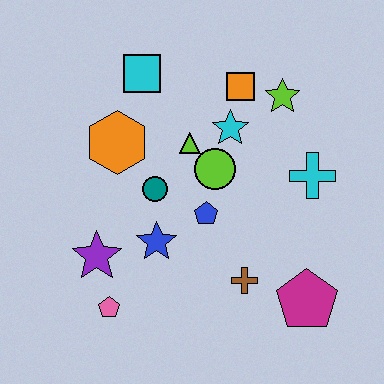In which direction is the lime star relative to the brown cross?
The lime star is above the brown cross.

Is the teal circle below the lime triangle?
Yes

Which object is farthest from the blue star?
The lime star is farthest from the blue star.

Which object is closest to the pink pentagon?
The purple star is closest to the pink pentagon.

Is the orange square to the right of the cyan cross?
No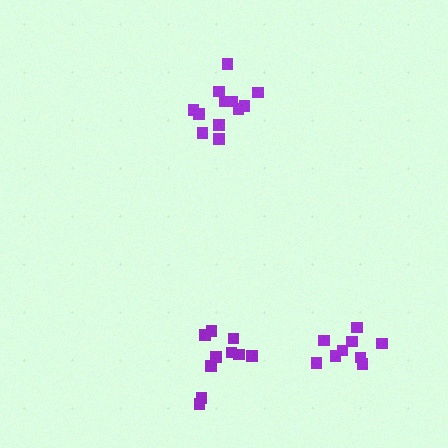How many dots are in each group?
Group 1: 12 dots, Group 2: 10 dots, Group 3: 9 dots (31 total).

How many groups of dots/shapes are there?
There are 3 groups.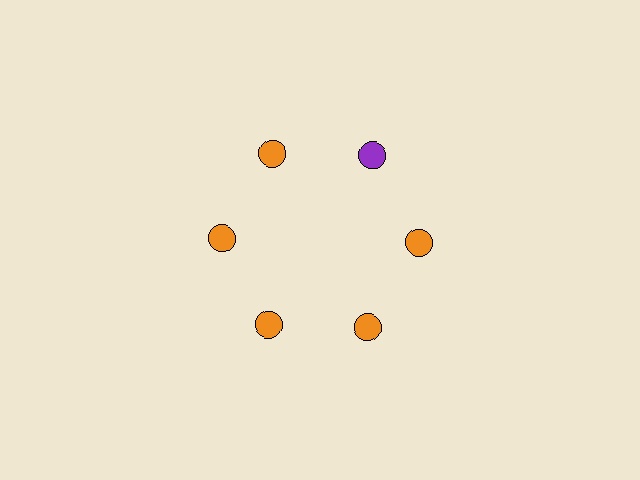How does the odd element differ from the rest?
It has a different color: purple instead of orange.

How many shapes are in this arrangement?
There are 6 shapes arranged in a ring pattern.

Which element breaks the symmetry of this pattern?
The purple circle at roughly the 1 o'clock position breaks the symmetry. All other shapes are orange circles.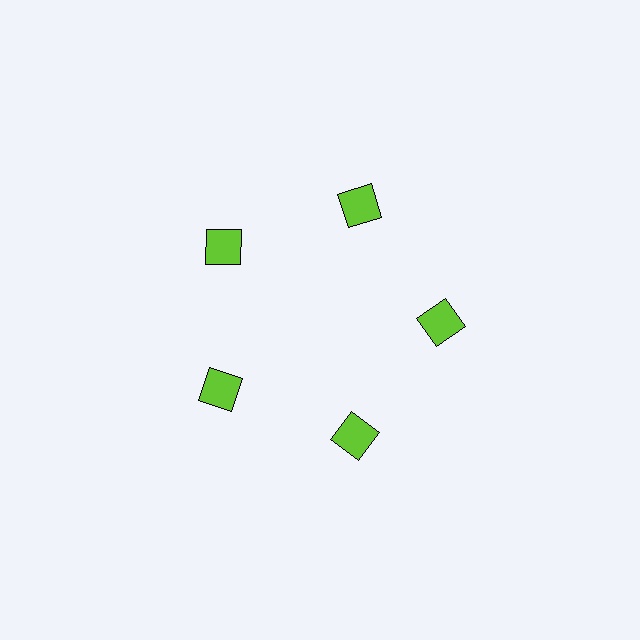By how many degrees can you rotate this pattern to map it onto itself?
The pattern maps onto itself every 72 degrees of rotation.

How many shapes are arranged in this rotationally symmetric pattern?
There are 5 shapes, arranged in 5 groups of 1.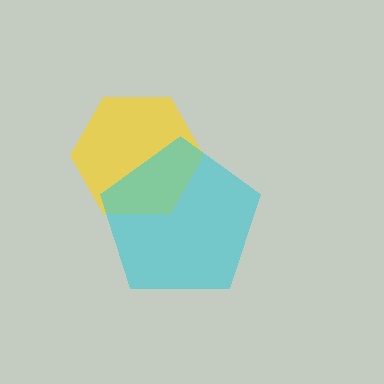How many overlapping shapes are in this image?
There are 2 overlapping shapes in the image.